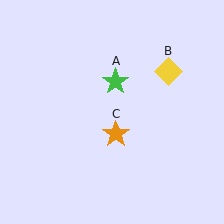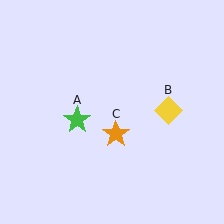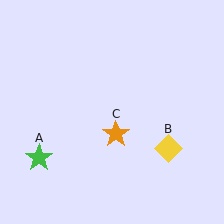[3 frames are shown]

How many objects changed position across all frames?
2 objects changed position: green star (object A), yellow diamond (object B).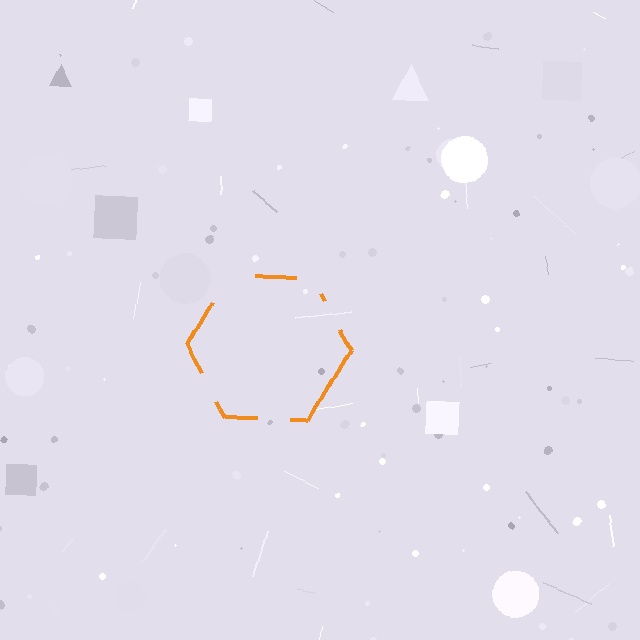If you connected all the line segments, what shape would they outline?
They would outline a hexagon.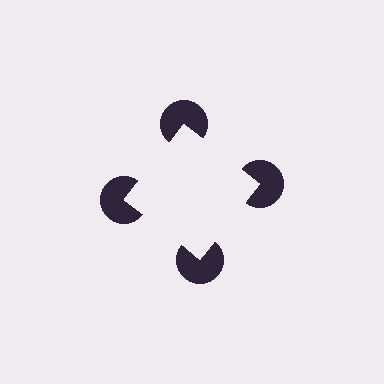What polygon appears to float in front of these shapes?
An illusory square — its edges are inferred from the aligned wedge cuts in the pac-man discs, not physically drawn.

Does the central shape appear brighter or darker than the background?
It typically appears slightly brighter than the background, even though no actual brightness change is drawn.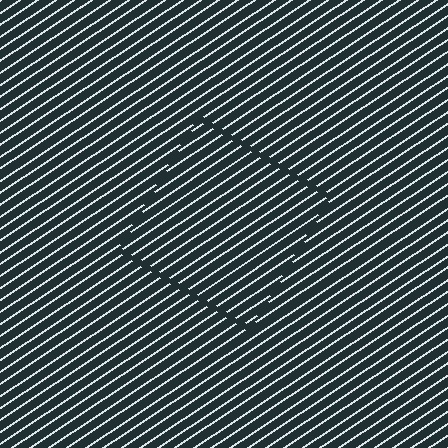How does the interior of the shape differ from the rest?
The interior of the shape contains the same grating, shifted by half a period — the contour is defined by the phase discontinuity where line-ends from the inner and outer gratings abut.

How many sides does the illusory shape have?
4 sides — the line-ends trace a square.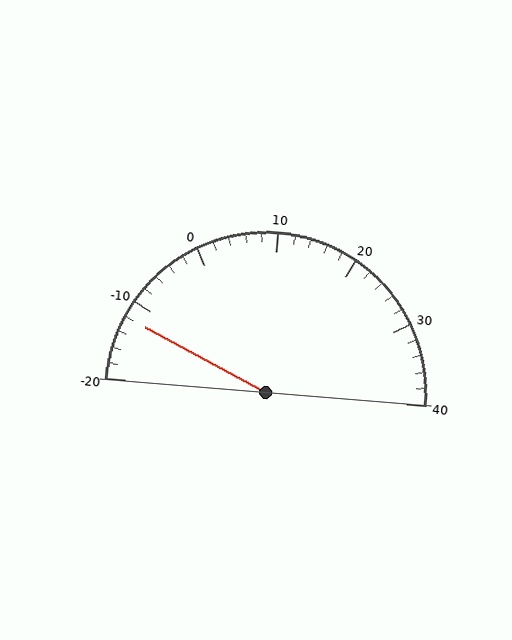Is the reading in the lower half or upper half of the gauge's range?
The reading is in the lower half of the range (-20 to 40).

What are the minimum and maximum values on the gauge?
The gauge ranges from -20 to 40.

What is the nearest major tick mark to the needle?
The nearest major tick mark is -10.